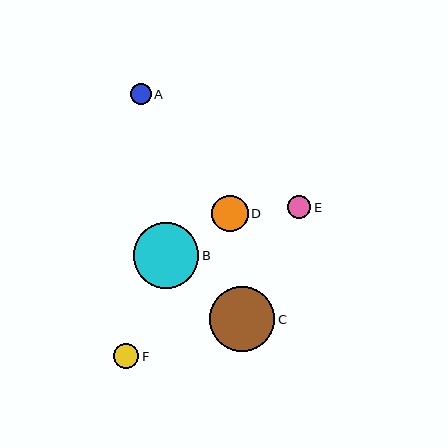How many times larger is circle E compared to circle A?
Circle E is approximately 1.1 times the size of circle A.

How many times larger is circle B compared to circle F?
Circle B is approximately 2.6 times the size of circle F.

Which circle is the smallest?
Circle A is the smallest with a size of approximately 21 pixels.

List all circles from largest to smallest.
From largest to smallest: B, C, D, F, E, A.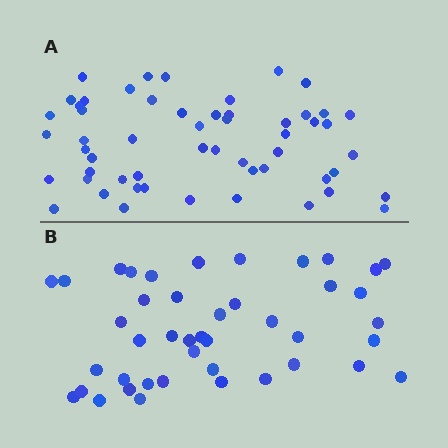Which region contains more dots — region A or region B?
Region A (the top region) has more dots.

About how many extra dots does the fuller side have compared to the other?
Region A has roughly 12 or so more dots than region B.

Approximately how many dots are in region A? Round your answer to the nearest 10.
About 60 dots. (The exact count is 55, which rounds to 60.)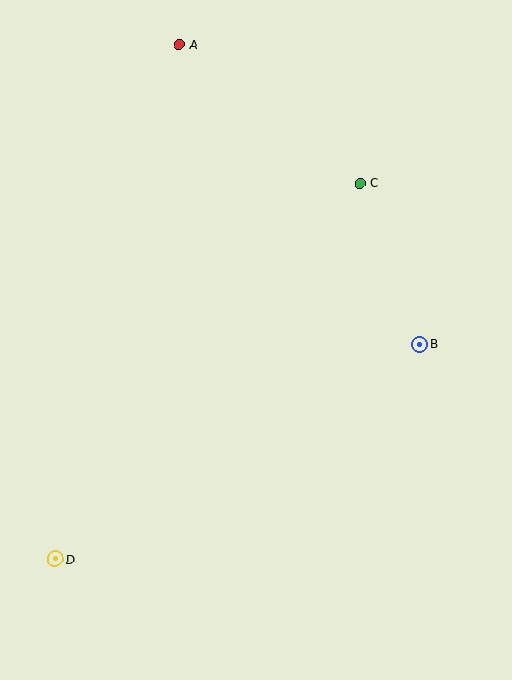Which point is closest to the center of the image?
Point B at (420, 344) is closest to the center.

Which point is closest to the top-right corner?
Point C is closest to the top-right corner.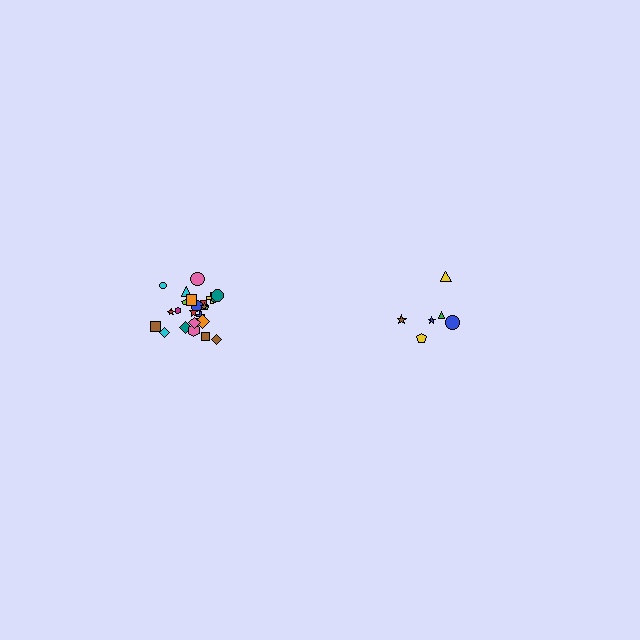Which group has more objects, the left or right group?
The left group.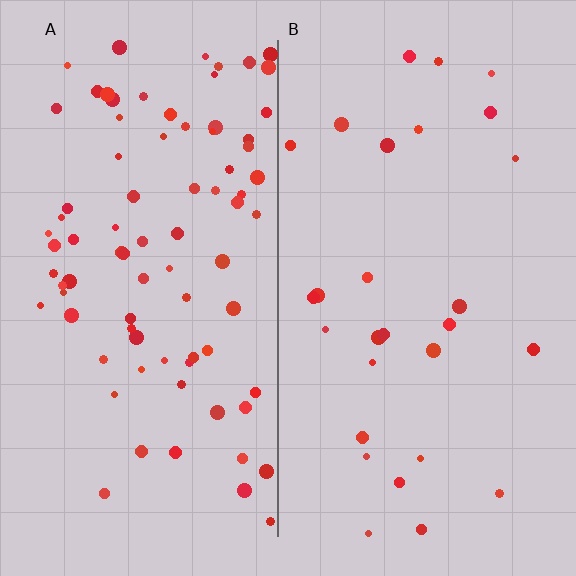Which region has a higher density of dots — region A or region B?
A (the left).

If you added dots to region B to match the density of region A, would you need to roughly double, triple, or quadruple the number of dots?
Approximately triple.